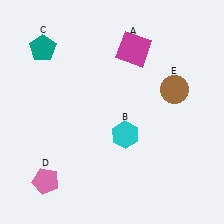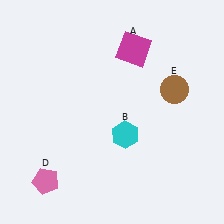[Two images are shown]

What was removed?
The teal pentagon (C) was removed in Image 2.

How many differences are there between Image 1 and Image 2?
There is 1 difference between the two images.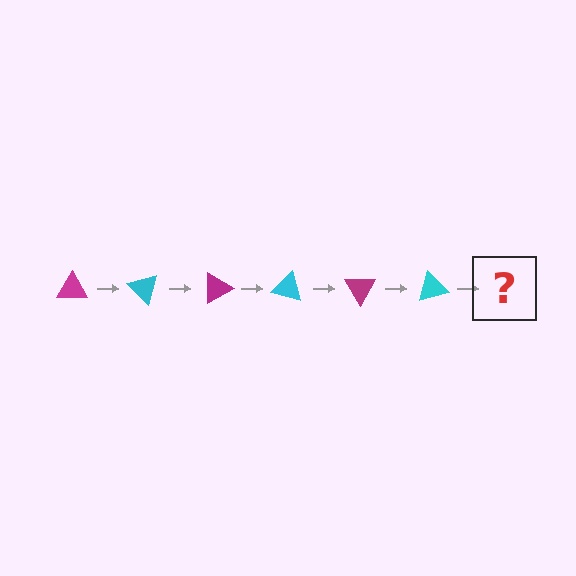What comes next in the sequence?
The next element should be a magenta triangle, rotated 270 degrees from the start.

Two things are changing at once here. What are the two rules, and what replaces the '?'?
The two rules are that it rotates 45 degrees each step and the color cycles through magenta and cyan. The '?' should be a magenta triangle, rotated 270 degrees from the start.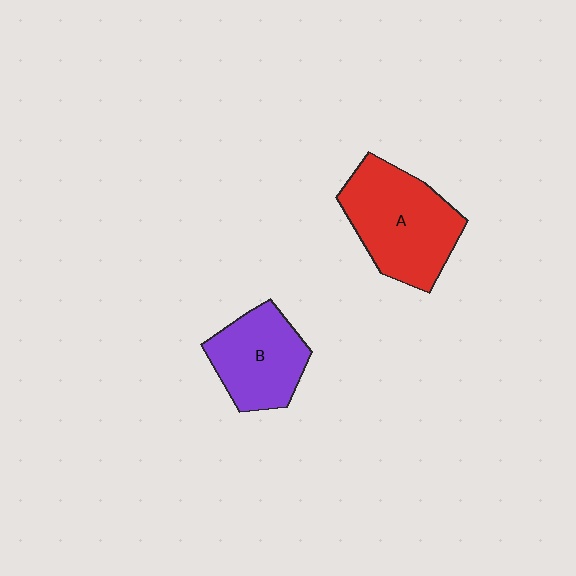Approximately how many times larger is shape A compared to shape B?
Approximately 1.3 times.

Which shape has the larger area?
Shape A (red).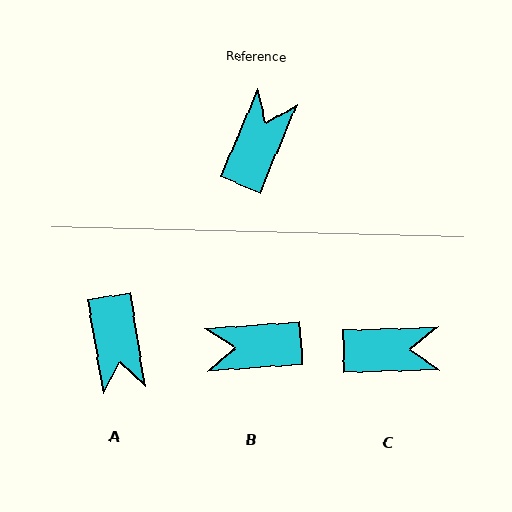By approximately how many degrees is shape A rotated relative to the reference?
Approximately 148 degrees clockwise.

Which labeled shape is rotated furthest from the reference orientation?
A, about 148 degrees away.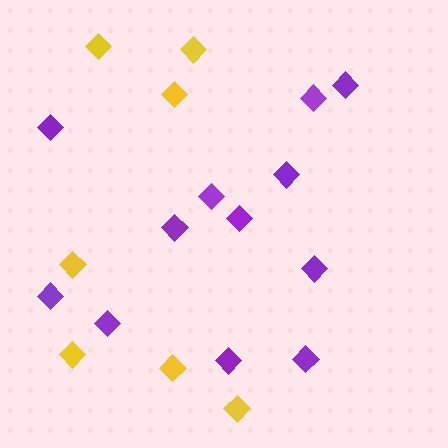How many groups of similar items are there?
There are 2 groups: one group of yellow diamonds (7) and one group of purple diamonds (12).